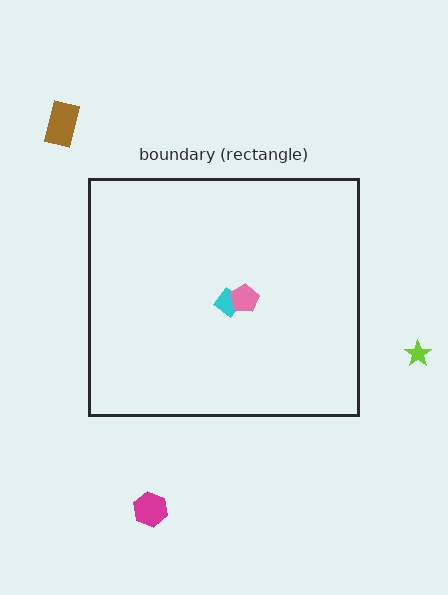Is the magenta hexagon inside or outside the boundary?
Outside.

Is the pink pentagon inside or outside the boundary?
Inside.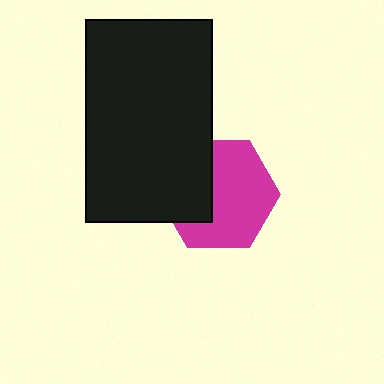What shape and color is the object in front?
The object in front is a black rectangle.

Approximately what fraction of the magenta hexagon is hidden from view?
Roughly 37% of the magenta hexagon is hidden behind the black rectangle.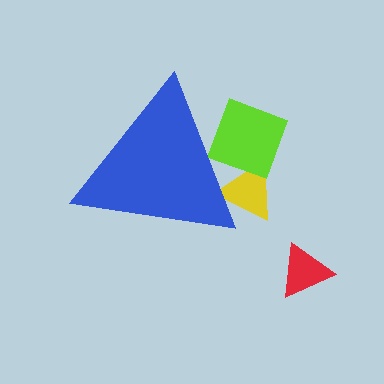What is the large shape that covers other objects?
A blue triangle.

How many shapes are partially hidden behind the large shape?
2 shapes are partially hidden.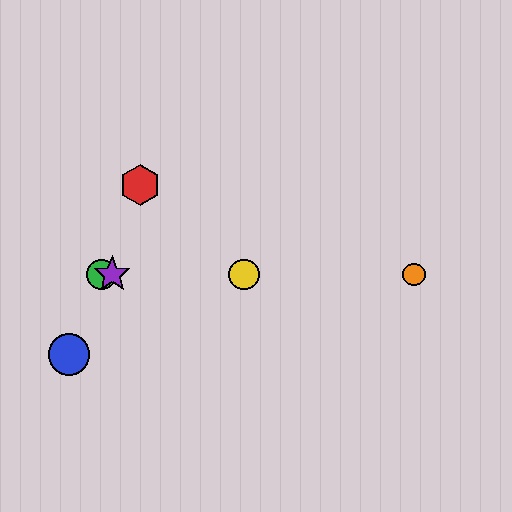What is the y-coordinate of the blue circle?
The blue circle is at y≈355.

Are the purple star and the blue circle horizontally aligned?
No, the purple star is at y≈274 and the blue circle is at y≈355.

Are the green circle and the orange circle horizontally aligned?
Yes, both are at y≈274.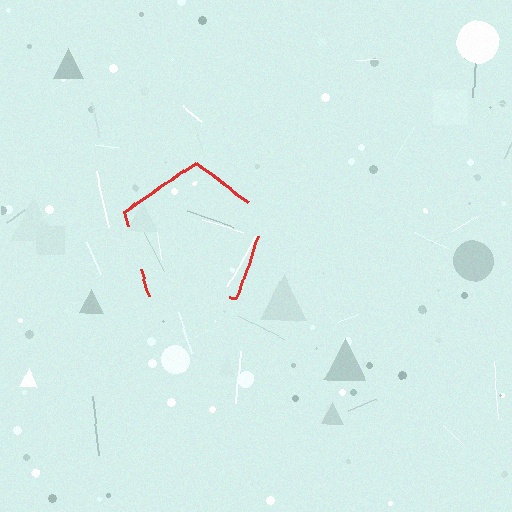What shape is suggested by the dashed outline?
The dashed outline suggests a pentagon.